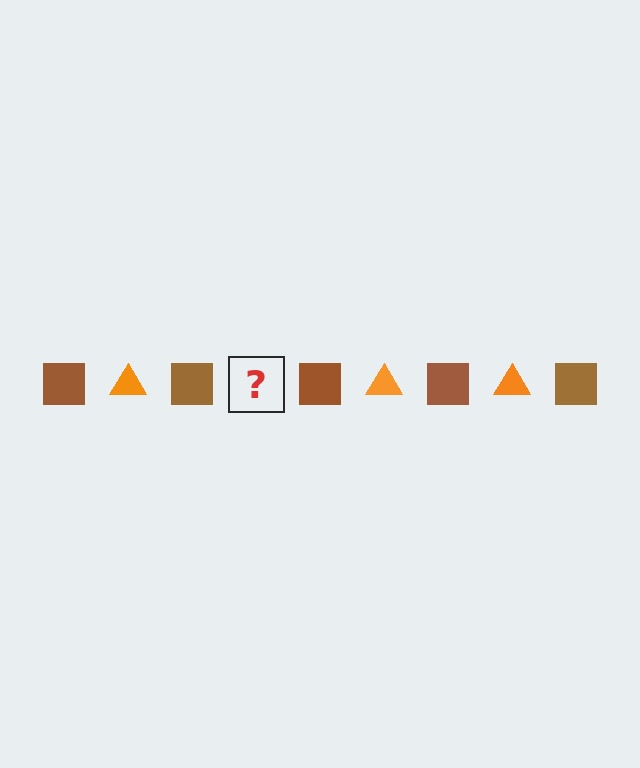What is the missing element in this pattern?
The missing element is an orange triangle.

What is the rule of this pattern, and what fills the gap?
The rule is that the pattern alternates between brown square and orange triangle. The gap should be filled with an orange triangle.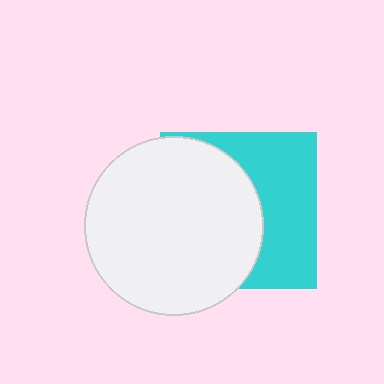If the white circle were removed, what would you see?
You would see the complete cyan square.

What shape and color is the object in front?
The object in front is a white circle.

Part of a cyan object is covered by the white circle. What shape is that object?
It is a square.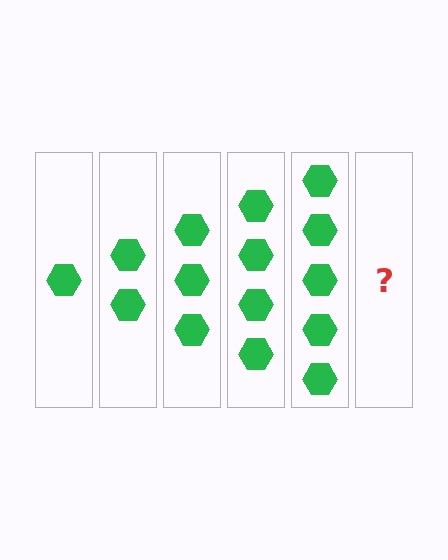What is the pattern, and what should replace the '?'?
The pattern is that each step adds one more hexagon. The '?' should be 6 hexagons.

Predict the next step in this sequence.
The next step is 6 hexagons.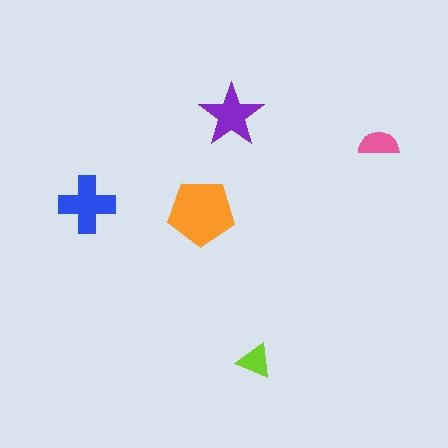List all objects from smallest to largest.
The lime triangle, the pink semicircle, the purple star, the blue cross, the orange pentagon.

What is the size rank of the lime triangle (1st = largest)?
5th.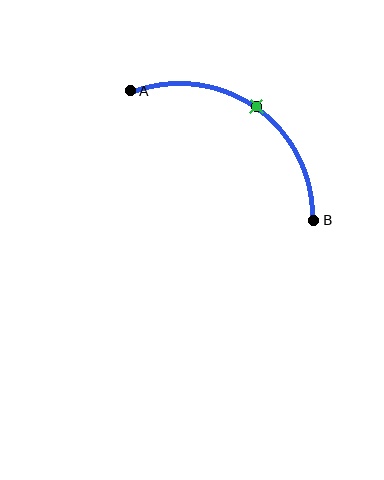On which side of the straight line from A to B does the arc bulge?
The arc bulges above and to the right of the straight line connecting A and B.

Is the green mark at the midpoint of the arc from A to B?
Yes. The green mark lies on the arc at equal arc-length from both A and B — it is the arc midpoint.